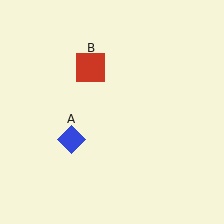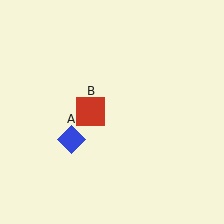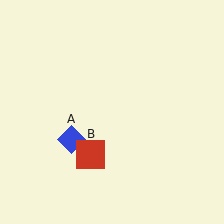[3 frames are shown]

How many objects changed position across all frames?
1 object changed position: red square (object B).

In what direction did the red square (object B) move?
The red square (object B) moved down.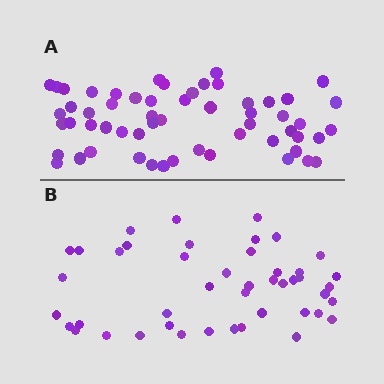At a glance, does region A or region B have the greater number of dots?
Region A (the top region) has more dots.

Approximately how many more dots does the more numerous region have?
Region A has roughly 12 or so more dots than region B.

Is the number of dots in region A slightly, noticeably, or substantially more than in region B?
Region A has noticeably more, but not dramatically so. The ratio is roughly 1.3 to 1.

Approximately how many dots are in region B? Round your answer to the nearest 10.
About 40 dots. (The exact count is 45, which rounds to 40.)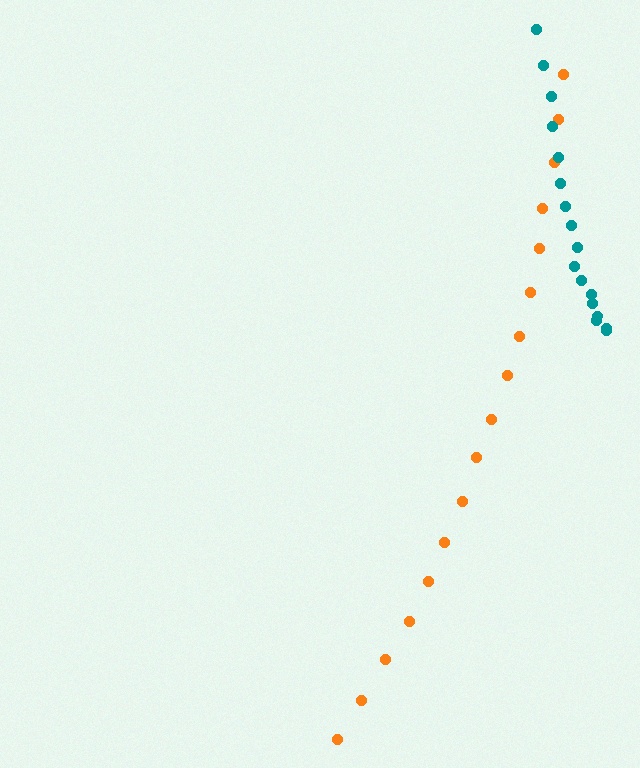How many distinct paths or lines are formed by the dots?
There are 2 distinct paths.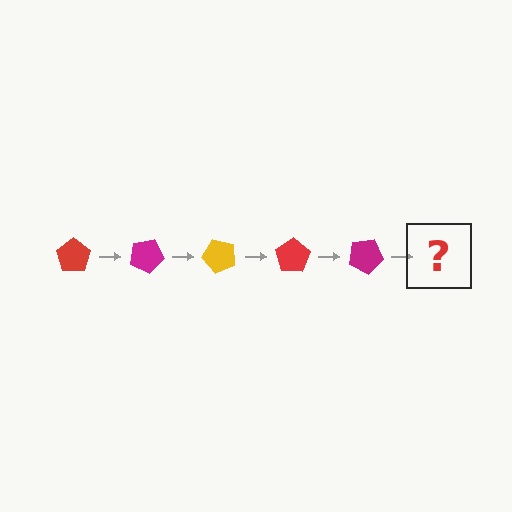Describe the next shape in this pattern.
It should be a yellow pentagon, rotated 125 degrees from the start.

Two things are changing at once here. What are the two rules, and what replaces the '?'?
The two rules are that it rotates 25 degrees each step and the color cycles through red, magenta, and yellow. The '?' should be a yellow pentagon, rotated 125 degrees from the start.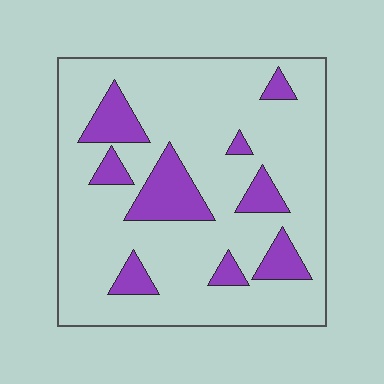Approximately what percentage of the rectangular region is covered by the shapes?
Approximately 20%.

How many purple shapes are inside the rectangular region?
9.